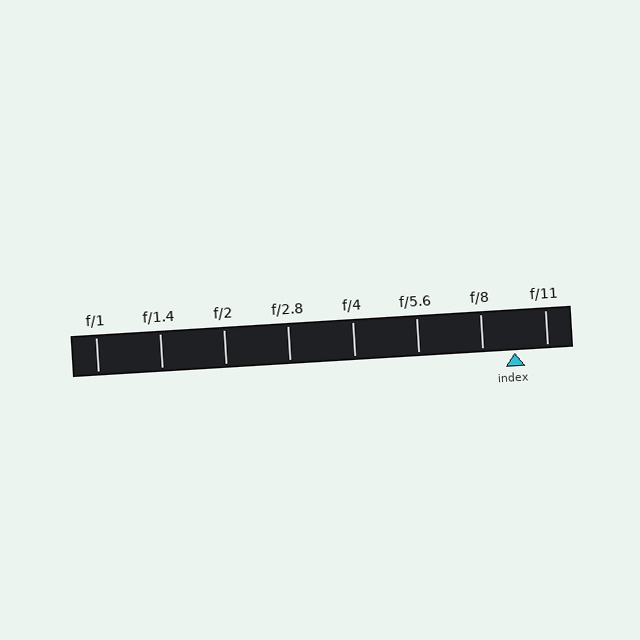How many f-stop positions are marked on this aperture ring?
There are 8 f-stop positions marked.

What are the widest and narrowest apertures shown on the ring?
The widest aperture shown is f/1 and the narrowest is f/11.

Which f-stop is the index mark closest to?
The index mark is closest to f/8.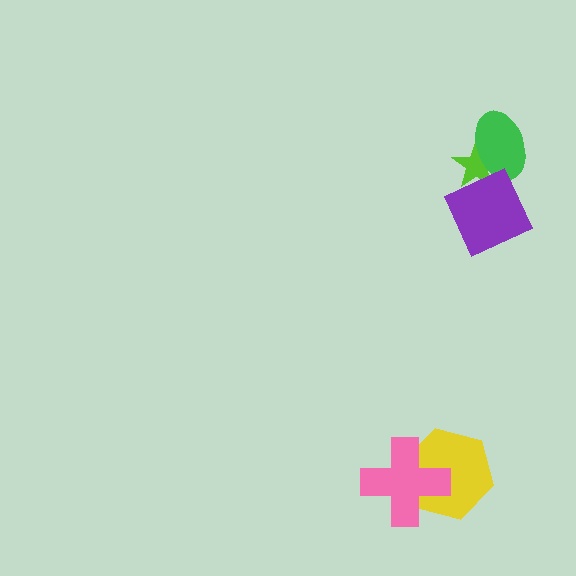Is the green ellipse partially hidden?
Yes, it is partially covered by another shape.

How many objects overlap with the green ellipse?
2 objects overlap with the green ellipse.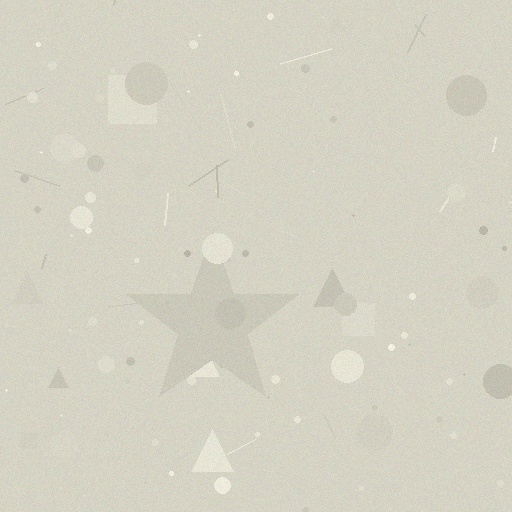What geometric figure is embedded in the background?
A star is embedded in the background.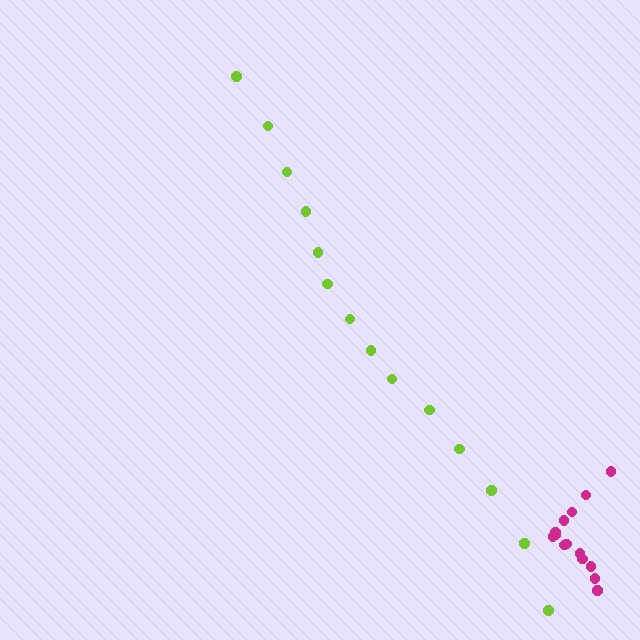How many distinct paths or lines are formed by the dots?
There are 2 distinct paths.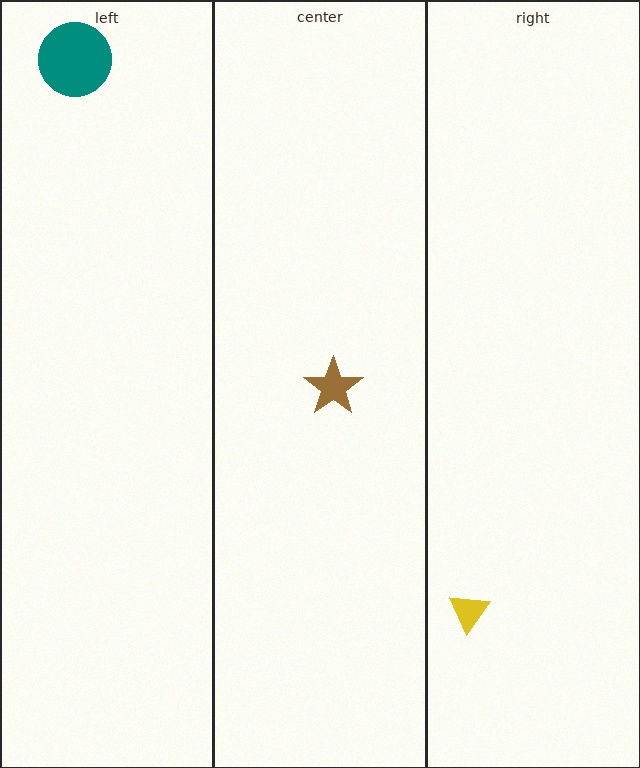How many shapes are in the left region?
1.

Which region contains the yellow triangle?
The right region.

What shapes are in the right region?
The yellow triangle.